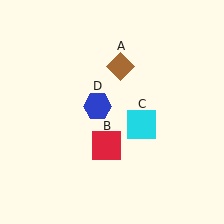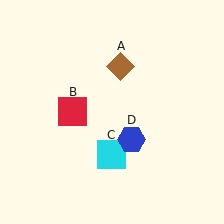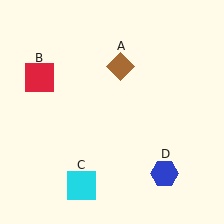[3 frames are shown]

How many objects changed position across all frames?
3 objects changed position: red square (object B), cyan square (object C), blue hexagon (object D).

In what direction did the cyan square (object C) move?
The cyan square (object C) moved down and to the left.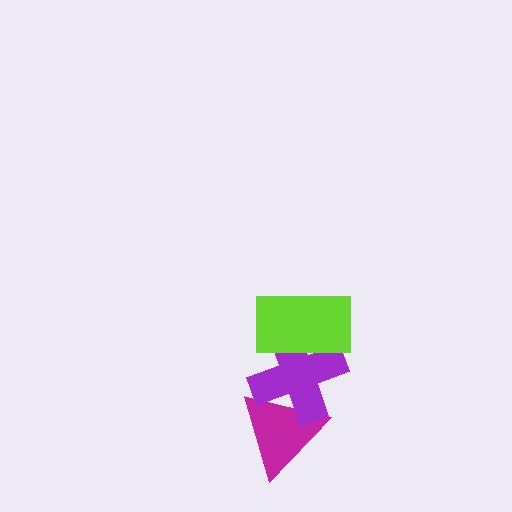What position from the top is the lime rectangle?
The lime rectangle is 1st from the top.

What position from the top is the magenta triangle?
The magenta triangle is 3rd from the top.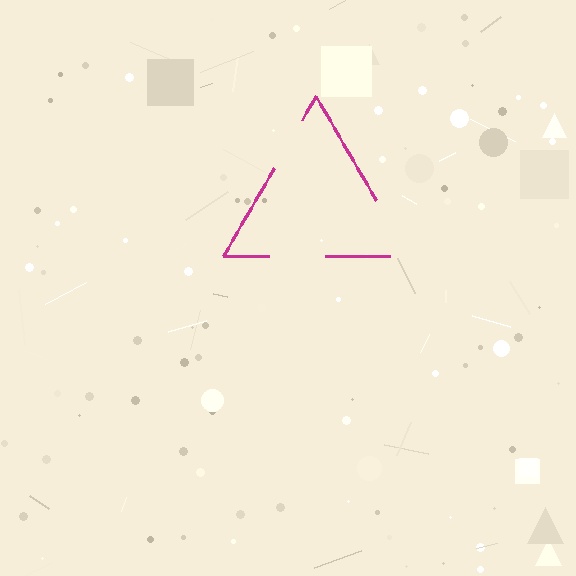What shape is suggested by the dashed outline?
The dashed outline suggests a triangle.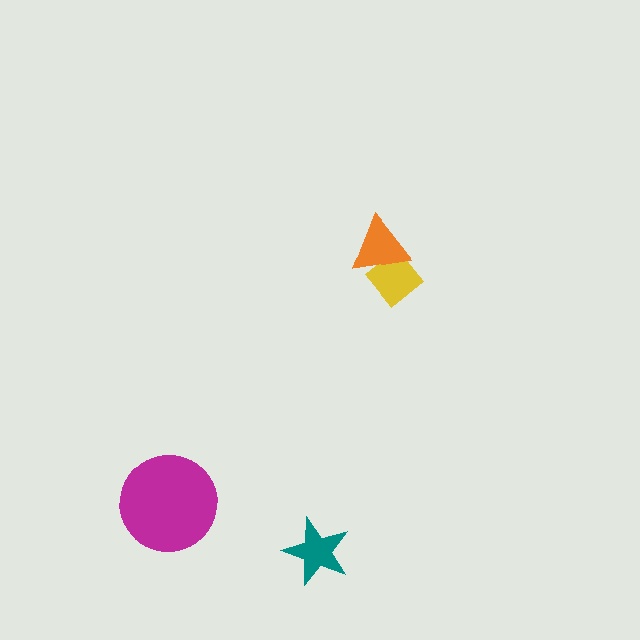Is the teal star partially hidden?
No, no other shape covers it.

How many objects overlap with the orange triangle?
1 object overlaps with the orange triangle.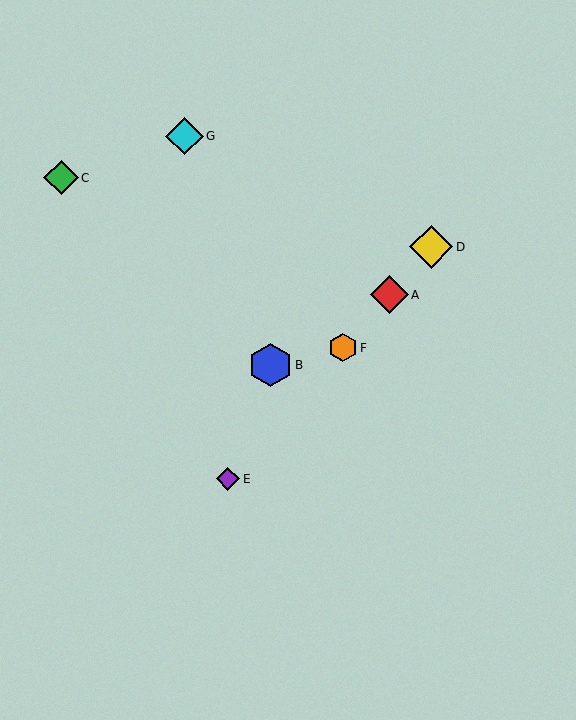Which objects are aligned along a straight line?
Objects A, D, E, F are aligned along a straight line.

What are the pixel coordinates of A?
Object A is at (389, 295).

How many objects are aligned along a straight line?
4 objects (A, D, E, F) are aligned along a straight line.